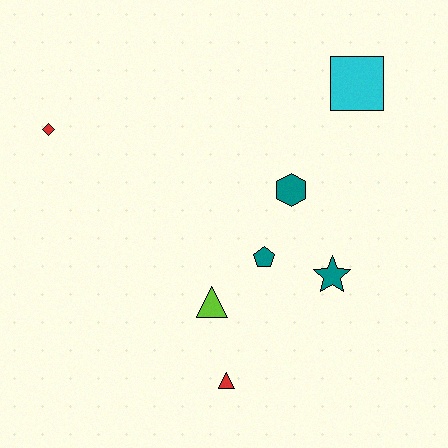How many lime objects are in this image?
There is 1 lime object.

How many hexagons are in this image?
There is 1 hexagon.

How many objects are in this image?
There are 7 objects.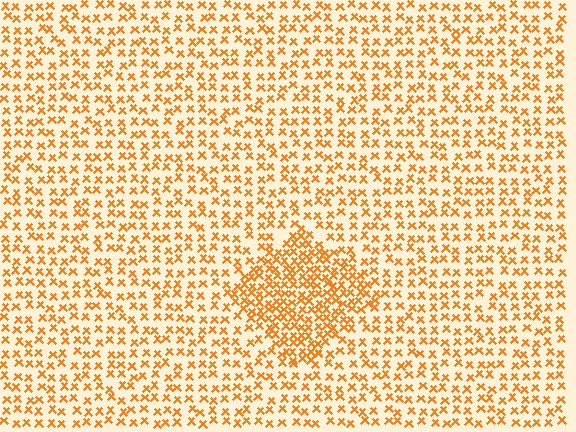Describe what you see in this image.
The image contains small orange elements arranged at two different densities. A diamond-shaped region is visible where the elements are more densely packed than the surrounding area.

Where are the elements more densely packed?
The elements are more densely packed inside the diamond boundary.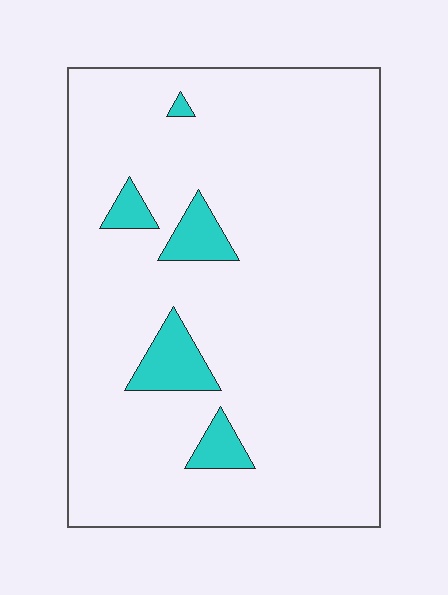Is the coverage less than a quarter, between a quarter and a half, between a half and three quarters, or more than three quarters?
Less than a quarter.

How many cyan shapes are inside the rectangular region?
5.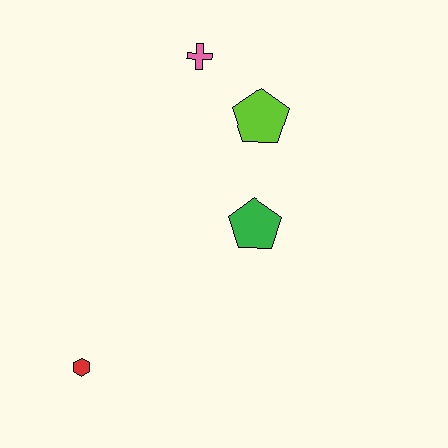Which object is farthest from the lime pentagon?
The red hexagon is farthest from the lime pentagon.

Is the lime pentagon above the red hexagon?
Yes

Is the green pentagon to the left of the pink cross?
No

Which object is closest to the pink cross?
The lime pentagon is closest to the pink cross.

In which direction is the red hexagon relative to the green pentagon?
The red hexagon is to the left of the green pentagon.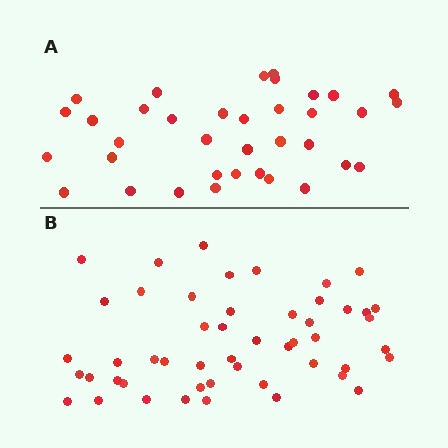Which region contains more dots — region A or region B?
Region B (the bottom region) has more dots.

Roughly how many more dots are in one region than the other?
Region B has approximately 15 more dots than region A.